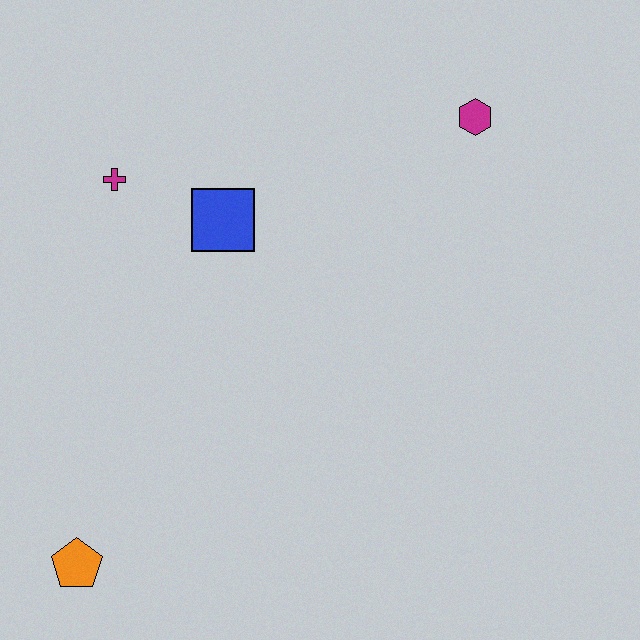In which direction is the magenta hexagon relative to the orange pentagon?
The magenta hexagon is above the orange pentagon.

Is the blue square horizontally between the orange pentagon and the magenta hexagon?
Yes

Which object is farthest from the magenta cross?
The orange pentagon is farthest from the magenta cross.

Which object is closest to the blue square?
The magenta cross is closest to the blue square.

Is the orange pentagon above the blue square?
No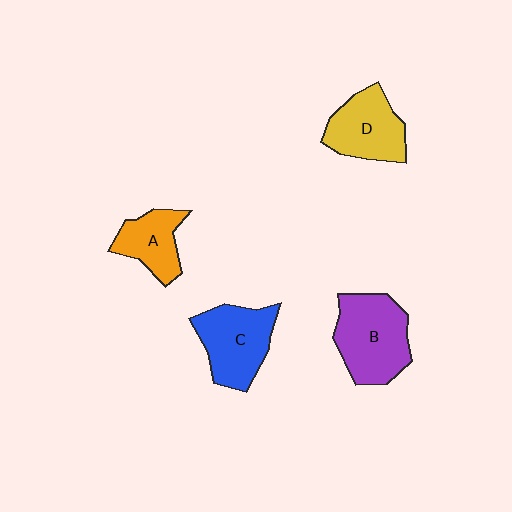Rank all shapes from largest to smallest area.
From largest to smallest: B (purple), C (blue), D (yellow), A (orange).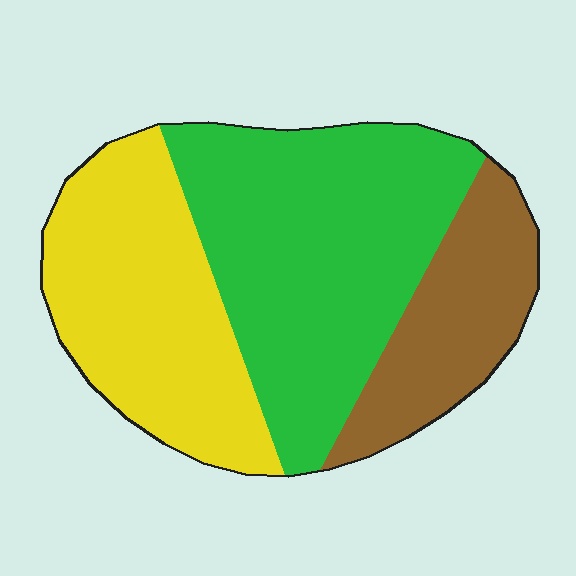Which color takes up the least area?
Brown, at roughly 20%.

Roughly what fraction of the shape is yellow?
Yellow takes up about one third (1/3) of the shape.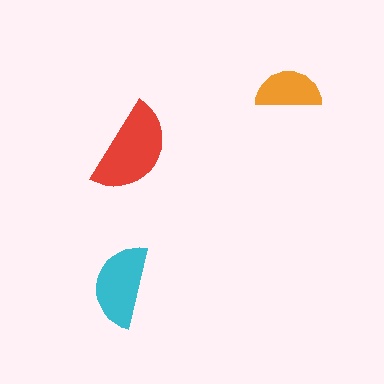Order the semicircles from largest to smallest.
the red one, the cyan one, the orange one.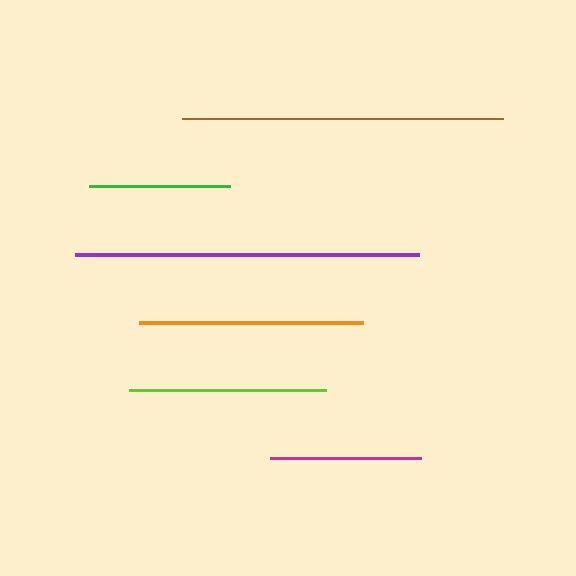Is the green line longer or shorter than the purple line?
The purple line is longer than the green line.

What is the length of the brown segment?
The brown segment is approximately 321 pixels long.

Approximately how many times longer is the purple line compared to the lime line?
The purple line is approximately 1.8 times the length of the lime line.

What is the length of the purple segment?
The purple segment is approximately 344 pixels long.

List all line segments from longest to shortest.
From longest to shortest: purple, brown, orange, lime, magenta, green.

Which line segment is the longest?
The purple line is the longest at approximately 344 pixels.